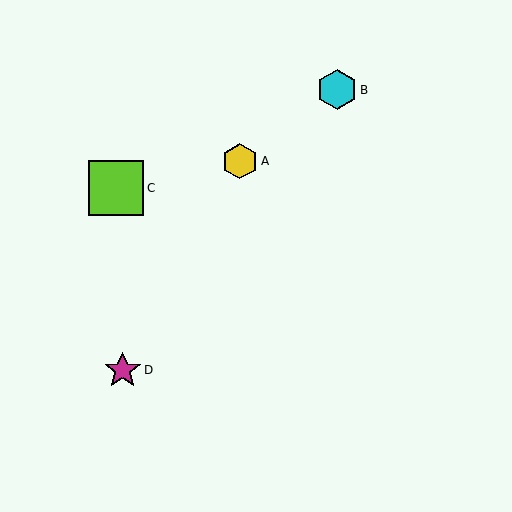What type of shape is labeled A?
Shape A is a yellow hexagon.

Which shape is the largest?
The lime square (labeled C) is the largest.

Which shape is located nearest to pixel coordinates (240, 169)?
The yellow hexagon (labeled A) at (240, 161) is nearest to that location.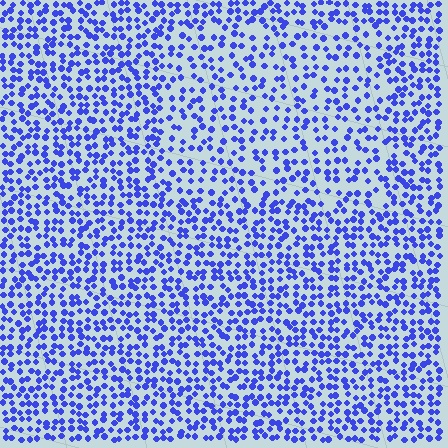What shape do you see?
I see a rectangle.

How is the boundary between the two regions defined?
The boundary is defined by a change in element density (approximately 1.5x ratio). All elements are the same color, size, and shape.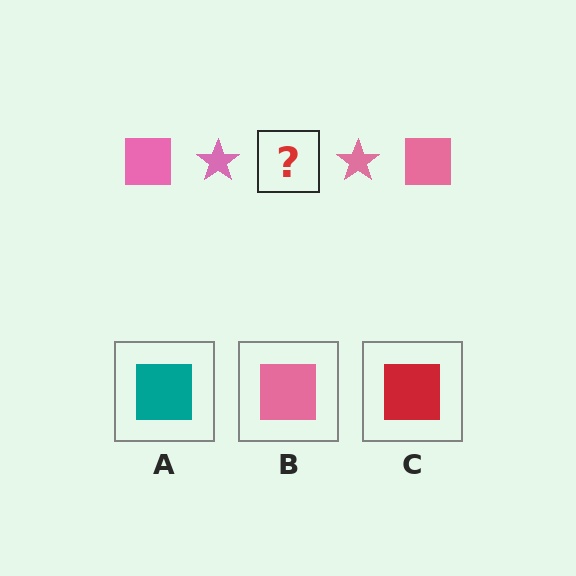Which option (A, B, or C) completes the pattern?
B.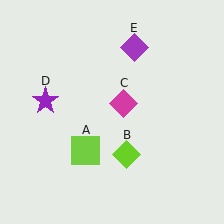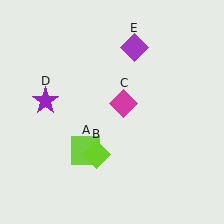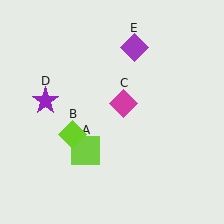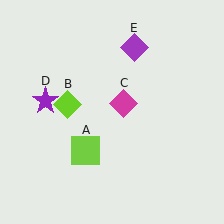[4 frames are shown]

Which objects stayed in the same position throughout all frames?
Lime square (object A) and magenta diamond (object C) and purple star (object D) and purple diamond (object E) remained stationary.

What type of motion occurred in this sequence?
The lime diamond (object B) rotated clockwise around the center of the scene.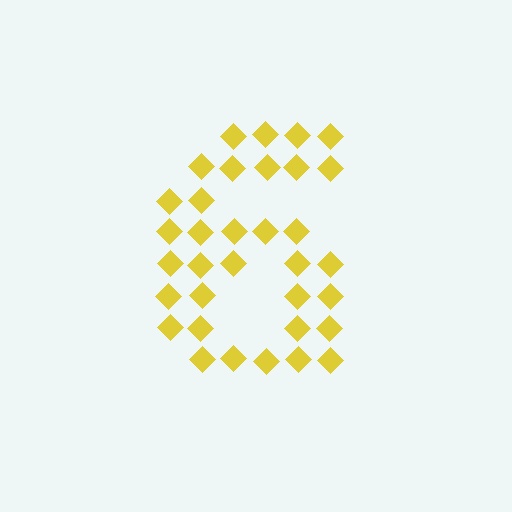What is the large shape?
The large shape is the digit 6.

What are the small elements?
The small elements are diamonds.